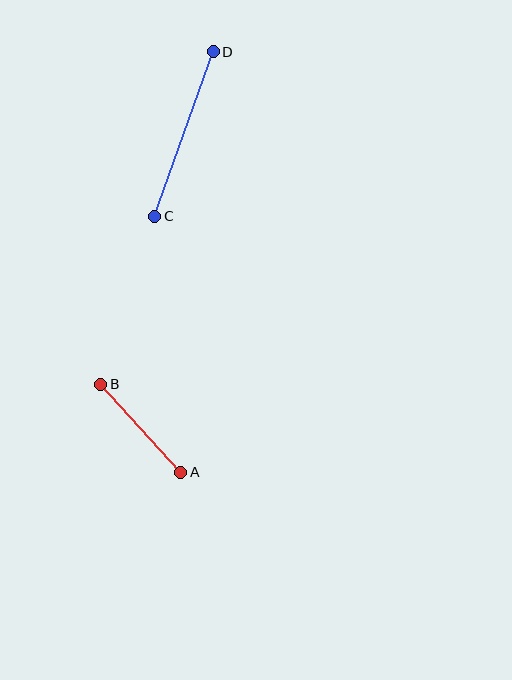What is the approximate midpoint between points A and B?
The midpoint is at approximately (141, 428) pixels.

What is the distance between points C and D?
The distance is approximately 175 pixels.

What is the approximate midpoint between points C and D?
The midpoint is at approximately (184, 134) pixels.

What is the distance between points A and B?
The distance is approximately 119 pixels.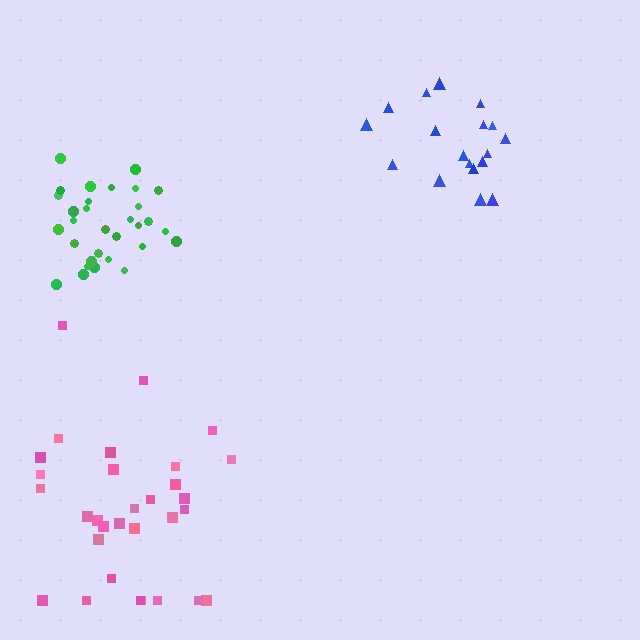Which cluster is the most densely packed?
Green.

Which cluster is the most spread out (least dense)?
Pink.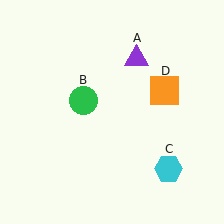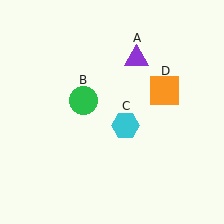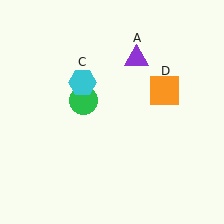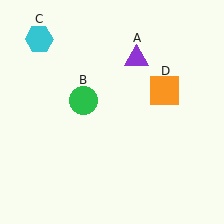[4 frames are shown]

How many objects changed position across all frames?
1 object changed position: cyan hexagon (object C).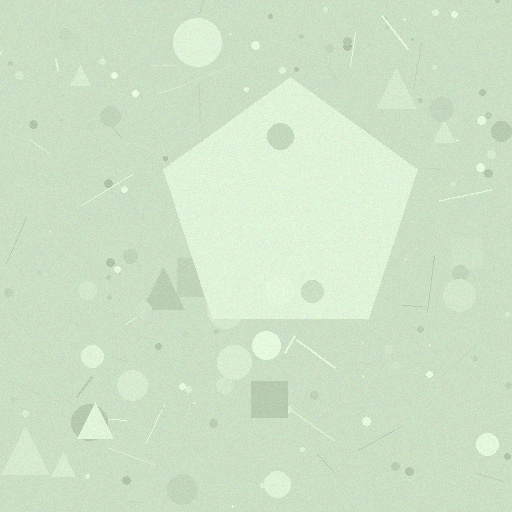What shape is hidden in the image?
A pentagon is hidden in the image.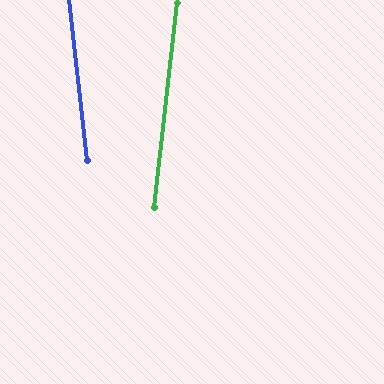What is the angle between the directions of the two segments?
Approximately 13 degrees.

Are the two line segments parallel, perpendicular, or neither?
Neither parallel nor perpendicular — they differ by about 13°.